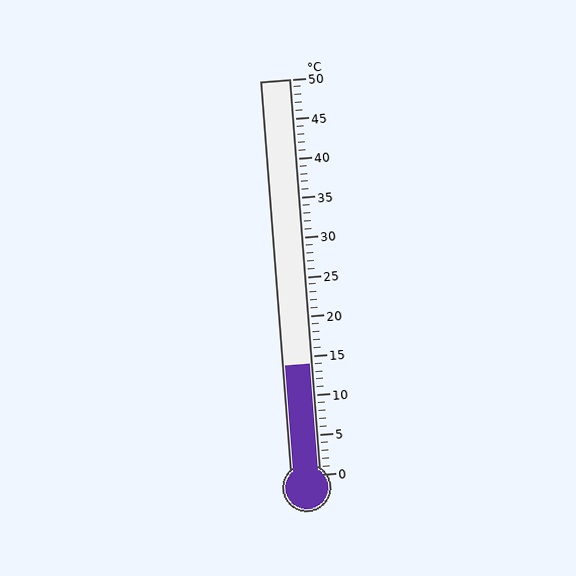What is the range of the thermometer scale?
The thermometer scale ranges from 0°C to 50°C.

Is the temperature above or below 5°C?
The temperature is above 5°C.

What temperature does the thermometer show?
The thermometer shows approximately 14°C.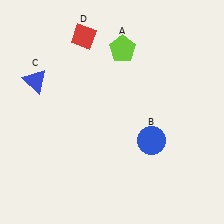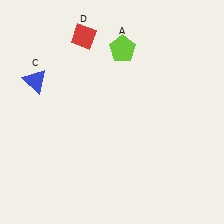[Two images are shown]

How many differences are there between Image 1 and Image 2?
There is 1 difference between the two images.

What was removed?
The blue circle (B) was removed in Image 2.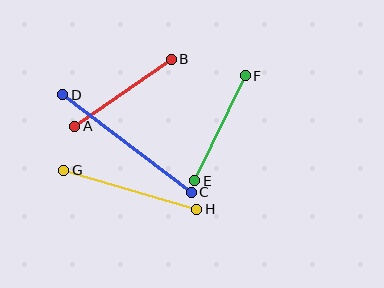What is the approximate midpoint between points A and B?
The midpoint is at approximately (123, 93) pixels.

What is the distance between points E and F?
The distance is approximately 116 pixels.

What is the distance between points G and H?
The distance is approximately 138 pixels.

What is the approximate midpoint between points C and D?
The midpoint is at approximately (127, 143) pixels.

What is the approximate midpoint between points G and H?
The midpoint is at approximately (130, 190) pixels.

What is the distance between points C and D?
The distance is approximately 161 pixels.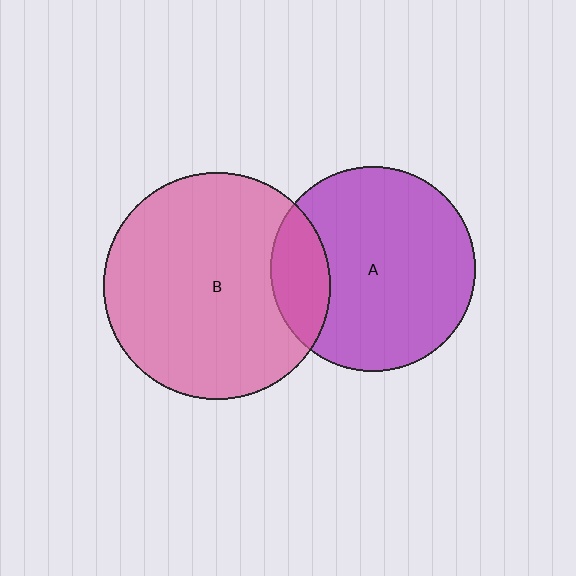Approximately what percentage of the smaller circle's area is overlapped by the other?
Approximately 20%.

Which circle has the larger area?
Circle B (pink).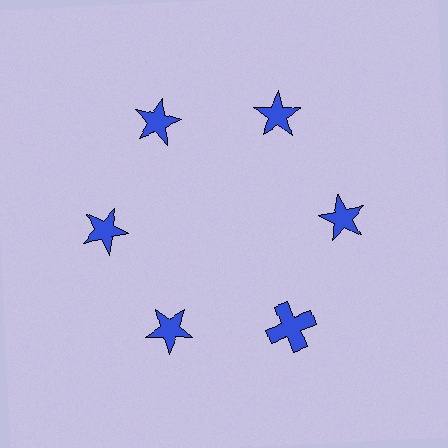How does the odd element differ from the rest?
It has a different shape: cross instead of star.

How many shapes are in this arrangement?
There are 6 shapes arranged in a ring pattern.